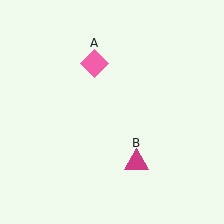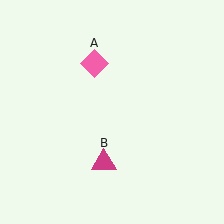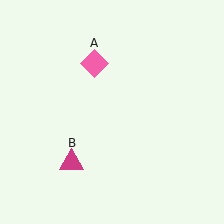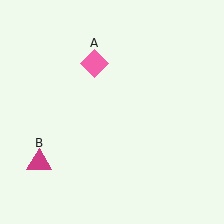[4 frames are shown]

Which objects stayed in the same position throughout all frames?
Pink diamond (object A) remained stationary.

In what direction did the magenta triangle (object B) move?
The magenta triangle (object B) moved left.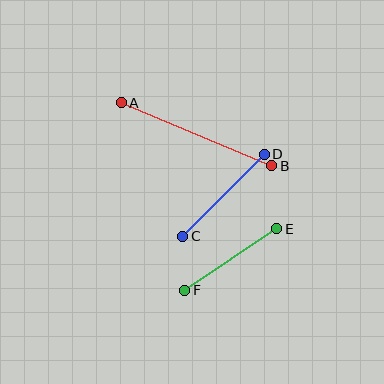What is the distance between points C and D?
The distance is approximately 116 pixels.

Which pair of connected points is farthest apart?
Points A and B are farthest apart.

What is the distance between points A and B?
The distance is approximately 163 pixels.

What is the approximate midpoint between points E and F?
The midpoint is at approximately (231, 259) pixels.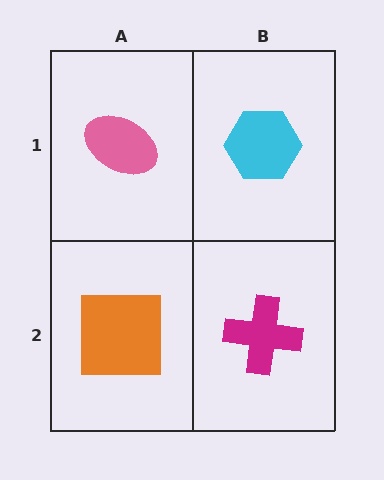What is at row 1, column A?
A pink ellipse.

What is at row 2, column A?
An orange square.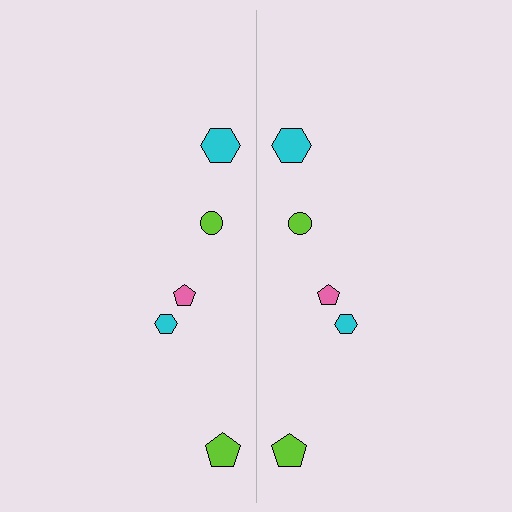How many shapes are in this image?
There are 10 shapes in this image.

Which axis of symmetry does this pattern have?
The pattern has a vertical axis of symmetry running through the center of the image.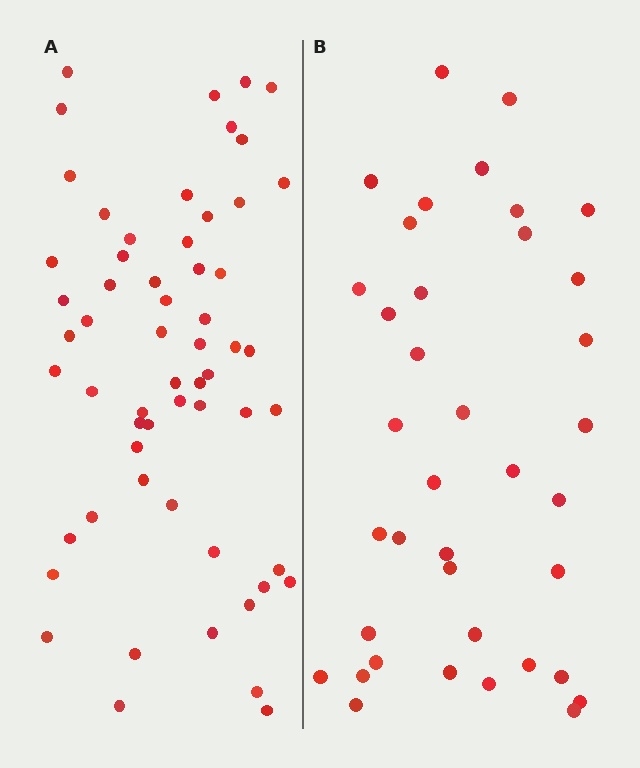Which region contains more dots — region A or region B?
Region A (the left region) has more dots.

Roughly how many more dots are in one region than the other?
Region A has approximately 20 more dots than region B.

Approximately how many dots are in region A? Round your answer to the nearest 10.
About 60 dots. (The exact count is 59, which rounds to 60.)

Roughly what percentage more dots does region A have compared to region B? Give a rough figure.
About 55% more.